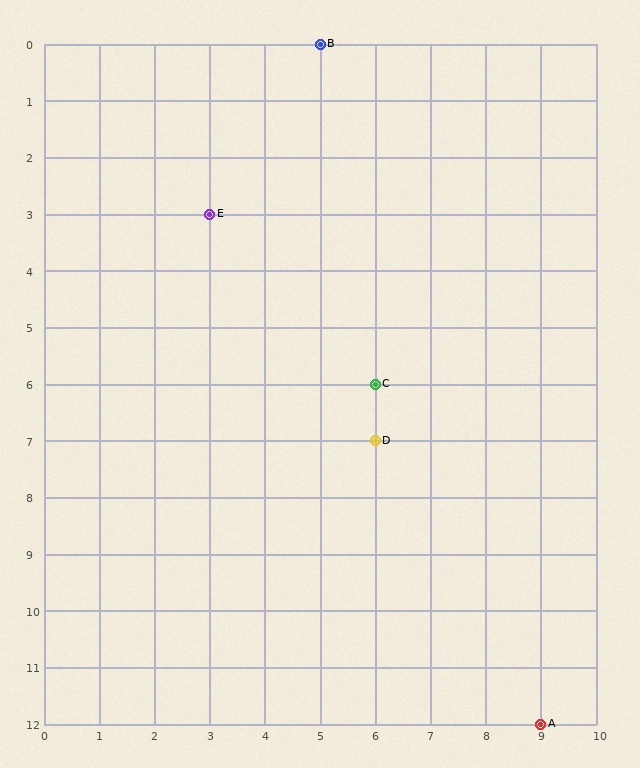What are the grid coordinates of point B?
Point B is at grid coordinates (5, 0).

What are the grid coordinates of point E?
Point E is at grid coordinates (3, 3).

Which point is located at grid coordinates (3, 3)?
Point E is at (3, 3).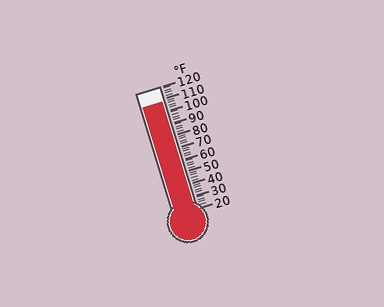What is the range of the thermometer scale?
The thermometer scale ranges from 20°F to 120°F.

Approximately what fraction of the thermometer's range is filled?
The thermometer is filled to approximately 90% of its range.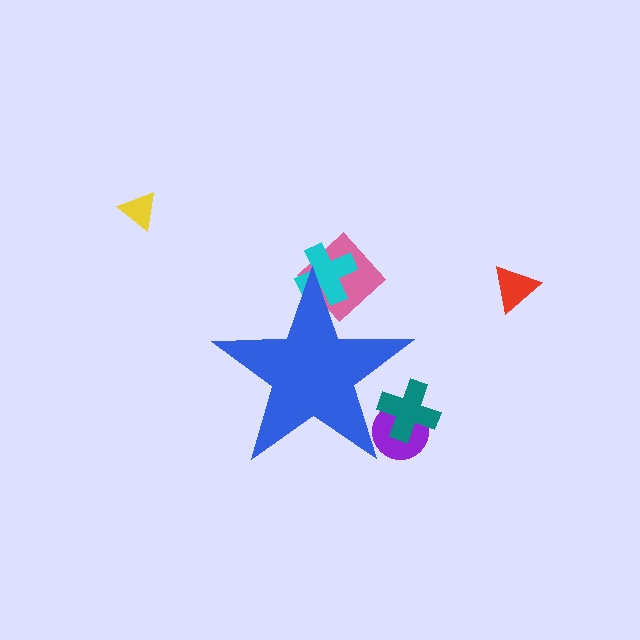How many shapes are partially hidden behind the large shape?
4 shapes are partially hidden.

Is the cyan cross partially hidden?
Yes, the cyan cross is partially hidden behind the blue star.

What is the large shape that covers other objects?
A blue star.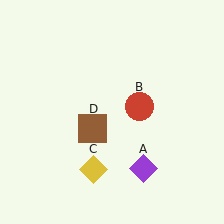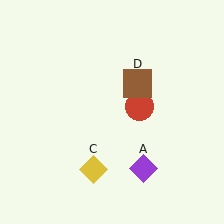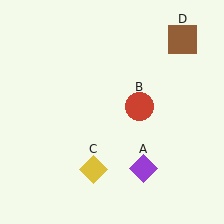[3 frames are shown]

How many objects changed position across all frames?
1 object changed position: brown square (object D).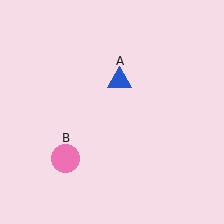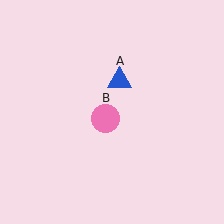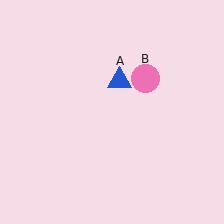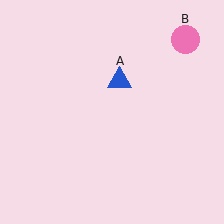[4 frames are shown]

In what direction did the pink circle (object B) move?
The pink circle (object B) moved up and to the right.